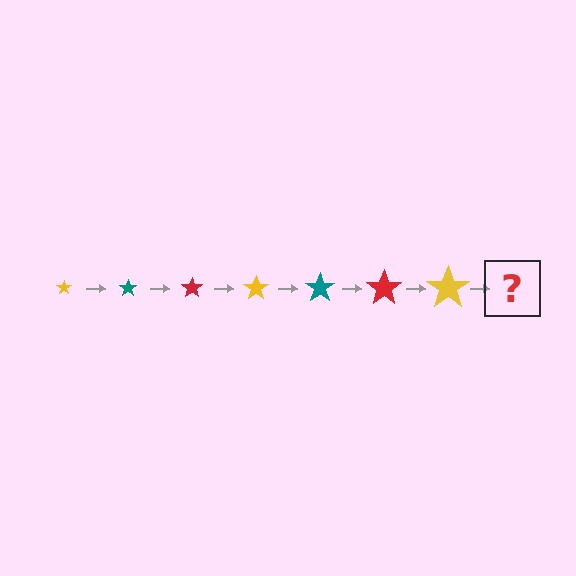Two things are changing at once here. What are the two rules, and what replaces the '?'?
The two rules are that the star grows larger each step and the color cycles through yellow, teal, and red. The '?' should be a teal star, larger than the previous one.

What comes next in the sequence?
The next element should be a teal star, larger than the previous one.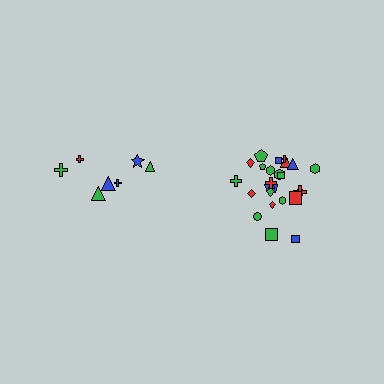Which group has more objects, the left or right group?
The right group.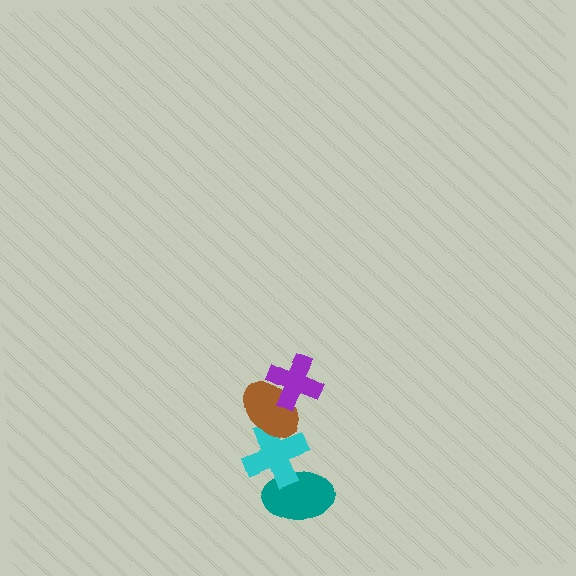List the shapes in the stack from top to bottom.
From top to bottom: the purple cross, the brown ellipse, the cyan cross, the teal ellipse.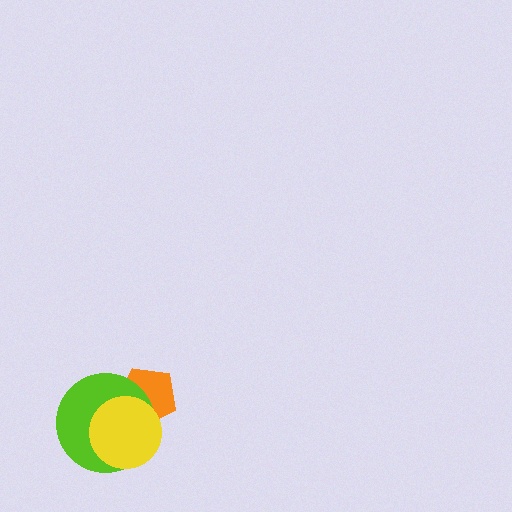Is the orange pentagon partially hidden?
Yes, it is partially covered by another shape.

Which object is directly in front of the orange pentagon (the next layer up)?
The lime circle is directly in front of the orange pentagon.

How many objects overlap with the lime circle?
2 objects overlap with the lime circle.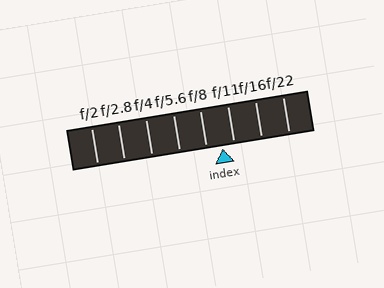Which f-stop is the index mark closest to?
The index mark is closest to f/11.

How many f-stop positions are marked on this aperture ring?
There are 8 f-stop positions marked.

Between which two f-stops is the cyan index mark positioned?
The index mark is between f/8 and f/11.